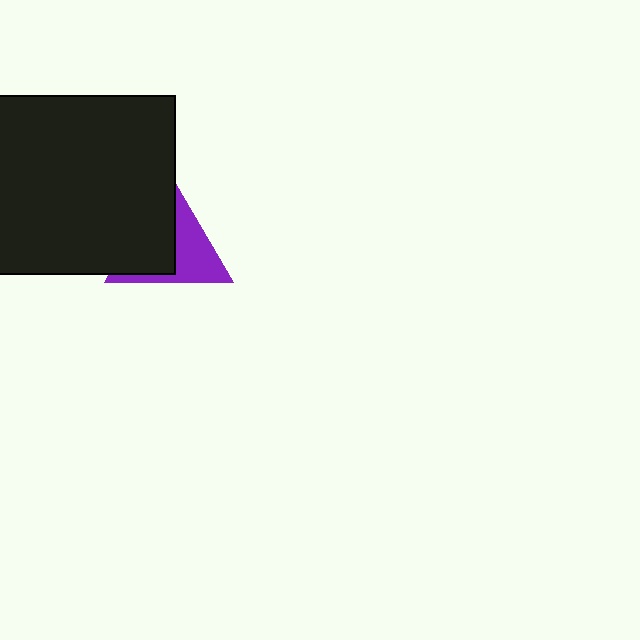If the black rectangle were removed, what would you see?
You would see the complete purple triangle.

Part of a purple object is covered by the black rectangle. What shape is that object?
It is a triangle.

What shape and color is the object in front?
The object in front is a black rectangle.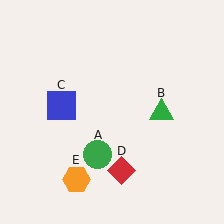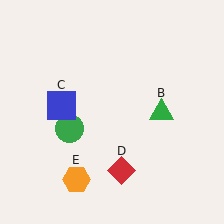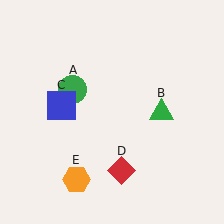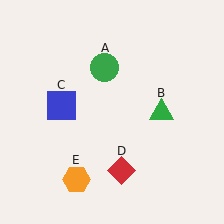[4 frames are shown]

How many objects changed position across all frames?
1 object changed position: green circle (object A).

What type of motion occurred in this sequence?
The green circle (object A) rotated clockwise around the center of the scene.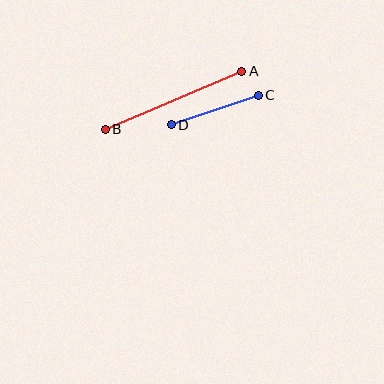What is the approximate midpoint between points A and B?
The midpoint is at approximately (174, 100) pixels.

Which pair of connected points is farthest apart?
Points A and B are farthest apart.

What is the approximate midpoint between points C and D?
The midpoint is at approximately (215, 110) pixels.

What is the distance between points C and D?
The distance is approximately 92 pixels.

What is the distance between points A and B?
The distance is approximately 149 pixels.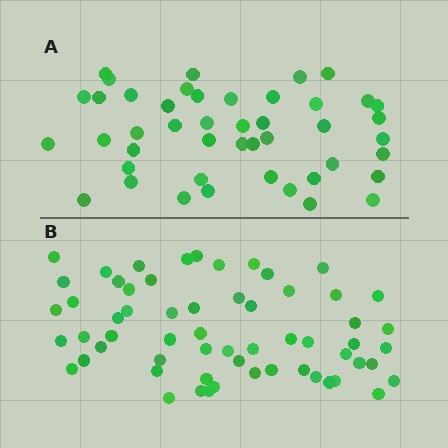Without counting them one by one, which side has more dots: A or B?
Region B (the bottom region) has more dots.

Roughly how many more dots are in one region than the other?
Region B has approximately 15 more dots than region A.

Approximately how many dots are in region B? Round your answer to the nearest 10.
About 60 dots.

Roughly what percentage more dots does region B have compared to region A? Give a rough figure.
About 35% more.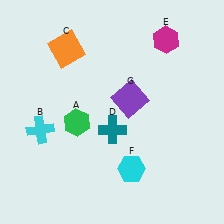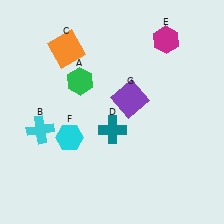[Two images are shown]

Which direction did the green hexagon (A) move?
The green hexagon (A) moved up.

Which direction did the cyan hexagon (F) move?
The cyan hexagon (F) moved left.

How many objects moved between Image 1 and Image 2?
2 objects moved between the two images.